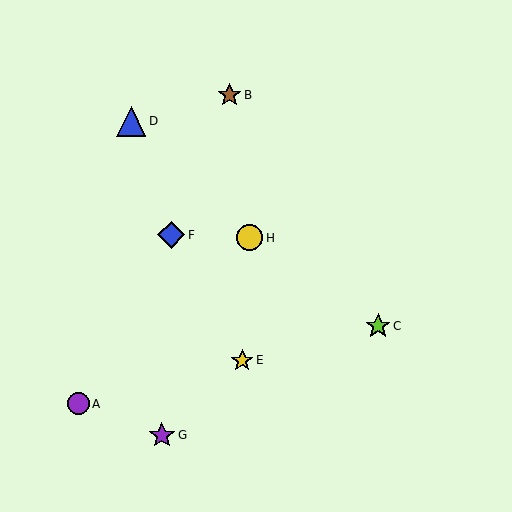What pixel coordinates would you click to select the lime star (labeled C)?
Click at (378, 326) to select the lime star C.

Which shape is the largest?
The blue triangle (labeled D) is the largest.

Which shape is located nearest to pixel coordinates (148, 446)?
The purple star (labeled G) at (162, 435) is nearest to that location.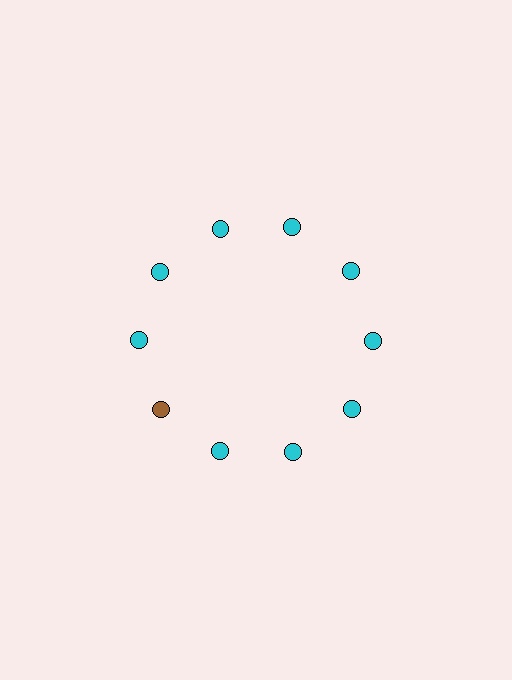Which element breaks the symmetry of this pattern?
The brown circle at roughly the 8 o'clock position breaks the symmetry. All other shapes are cyan circles.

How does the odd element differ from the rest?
It has a different color: brown instead of cyan.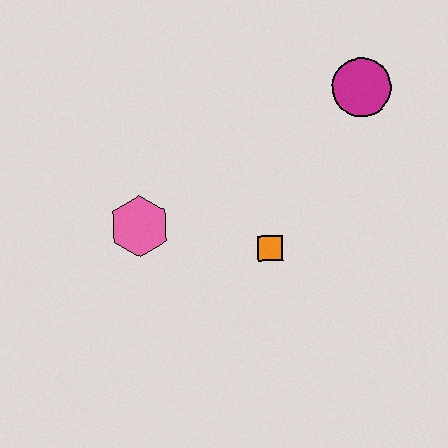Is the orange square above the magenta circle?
No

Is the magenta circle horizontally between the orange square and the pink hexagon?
No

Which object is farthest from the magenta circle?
The pink hexagon is farthest from the magenta circle.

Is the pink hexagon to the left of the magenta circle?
Yes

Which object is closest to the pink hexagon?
The orange square is closest to the pink hexagon.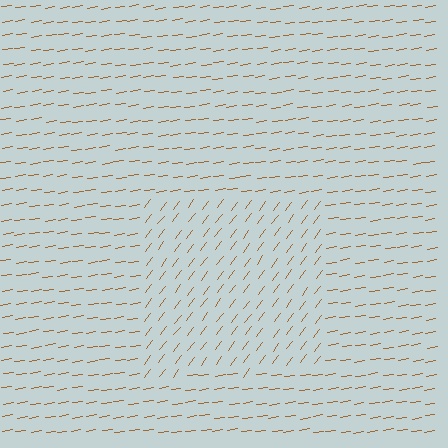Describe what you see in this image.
The image is filled with small brown line segments. A rectangle region in the image has lines oriented differently from the surrounding lines, creating a visible texture boundary.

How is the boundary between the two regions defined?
The boundary is defined purely by a change in line orientation (approximately 45 degrees difference). All lines are the same color and thickness.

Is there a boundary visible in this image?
Yes, there is a texture boundary formed by a change in line orientation.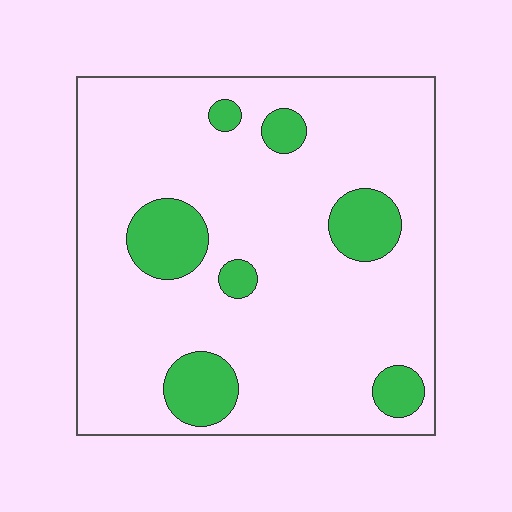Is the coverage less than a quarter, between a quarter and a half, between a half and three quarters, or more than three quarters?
Less than a quarter.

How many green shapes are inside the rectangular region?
7.